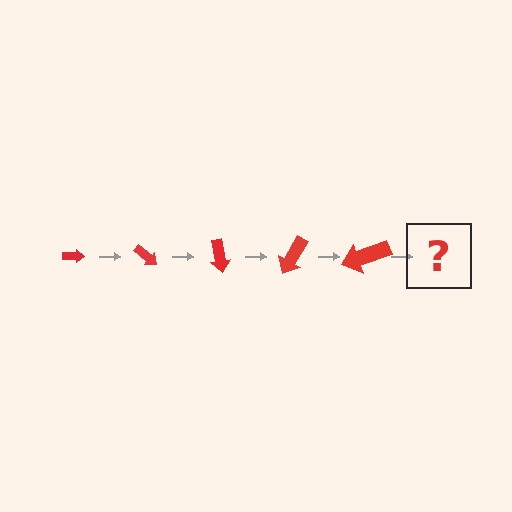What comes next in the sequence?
The next element should be an arrow, larger than the previous one and rotated 200 degrees from the start.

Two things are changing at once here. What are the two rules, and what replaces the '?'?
The two rules are that the arrow grows larger each step and it rotates 40 degrees each step. The '?' should be an arrow, larger than the previous one and rotated 200 degrees from the start.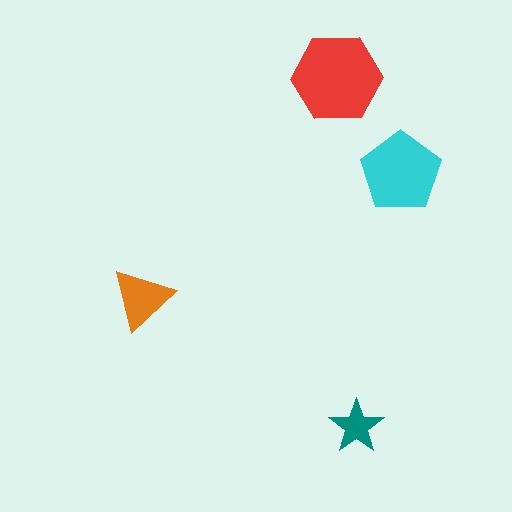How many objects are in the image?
There are 4 objects in the image.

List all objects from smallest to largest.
The teal star, the orange triangle, the cyan pentagon, the red hexagon.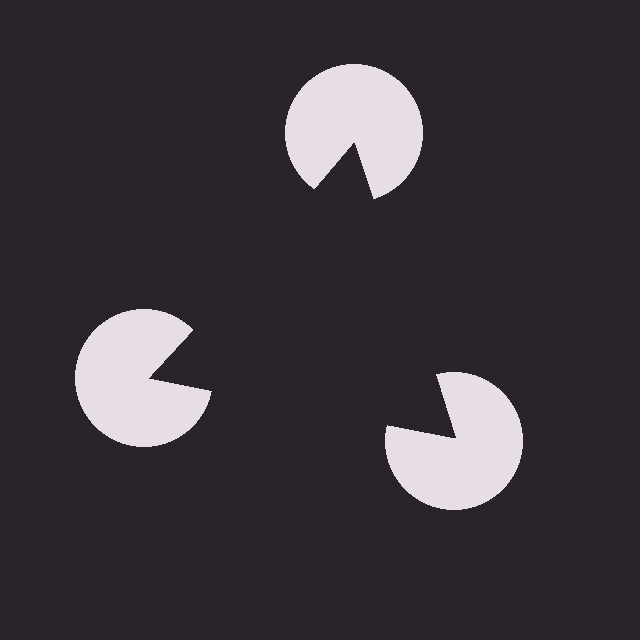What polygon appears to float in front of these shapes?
An illusory triangle — its edges are inferred from the aligned wedge cuts in the pac-man discs, not physically drawn.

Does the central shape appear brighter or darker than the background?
It typically appears slightly darker than the background, even though no actual brightness change is drawn.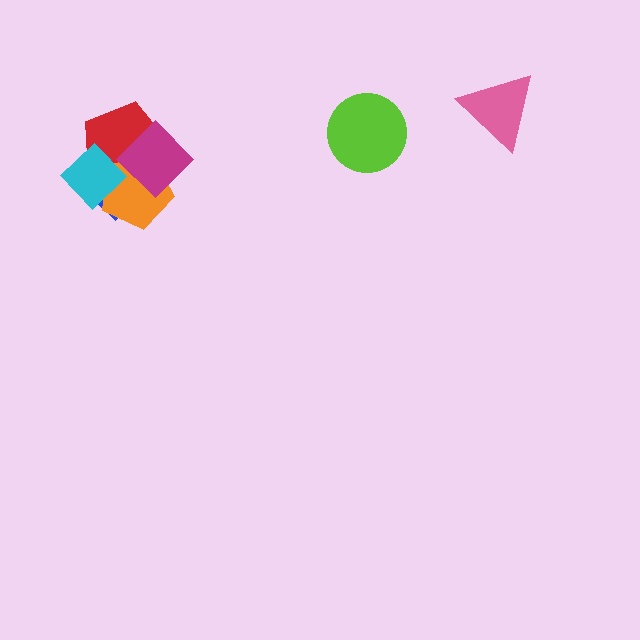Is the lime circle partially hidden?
No, no other shape covers it.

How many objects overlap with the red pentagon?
4 objects overlap with the red pentagon.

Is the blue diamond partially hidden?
Yes, it is partially covered by another shape.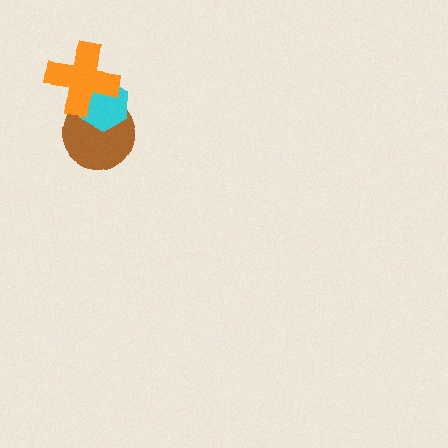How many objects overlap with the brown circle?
2 objects overlap with the brown circle.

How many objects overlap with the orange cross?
2 objects overlap with the orange cross.